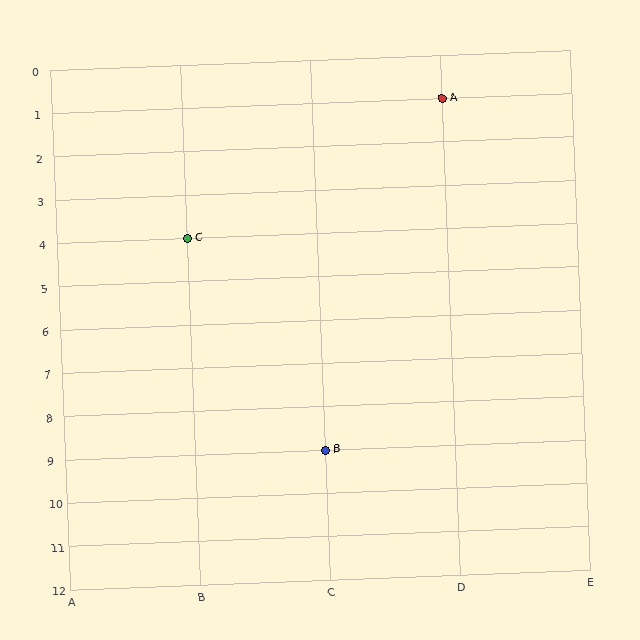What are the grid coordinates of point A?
Point A is at grid coordinates (D, 1).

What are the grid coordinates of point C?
Point C is at grid coordinates (B, 4).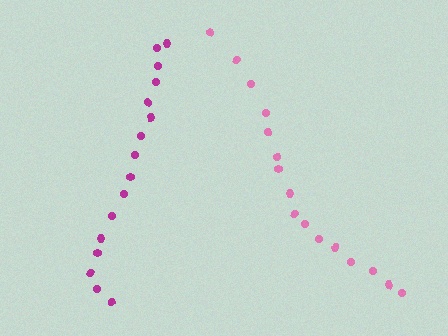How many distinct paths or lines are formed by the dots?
There are 2 distinct paths.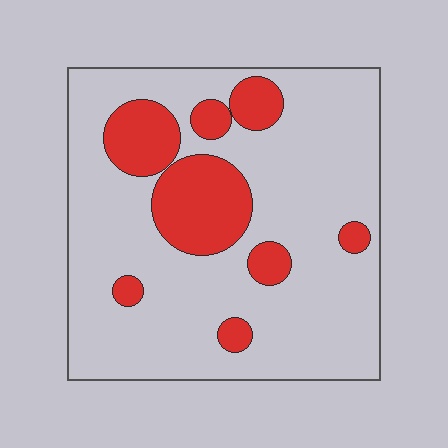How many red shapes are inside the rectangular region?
8.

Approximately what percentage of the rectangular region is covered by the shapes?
Approximately 20%.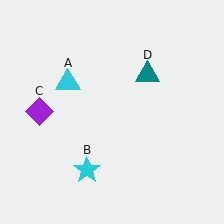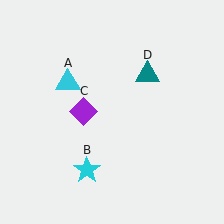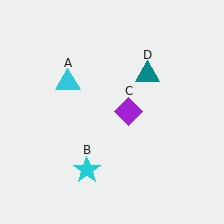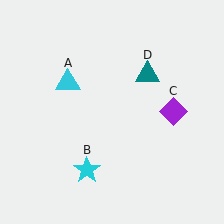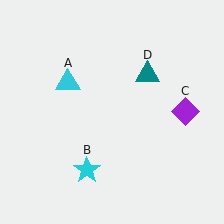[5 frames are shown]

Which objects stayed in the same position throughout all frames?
Cyan triangle (object A) and cyan star (object B) and teal triangle (object D) remained stationary.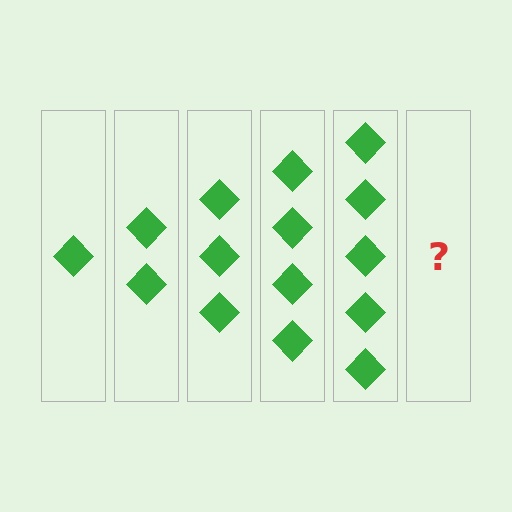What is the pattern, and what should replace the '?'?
The pattern is that each step adds one more diamond. The '?' should be 6 diamonds.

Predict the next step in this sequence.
The next step is 6 diamonds.